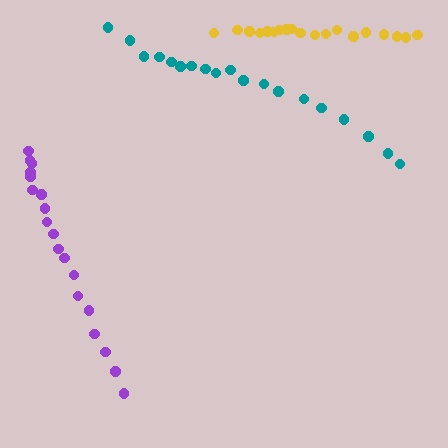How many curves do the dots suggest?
There are 3 distinct paths.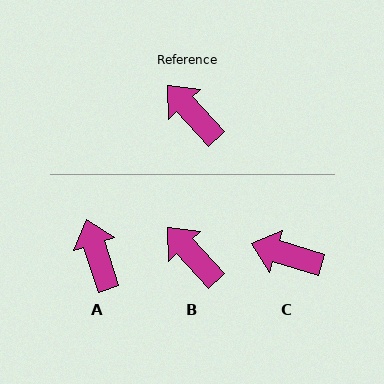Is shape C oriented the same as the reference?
No, it is off by about 30 degrees.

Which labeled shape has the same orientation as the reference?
B.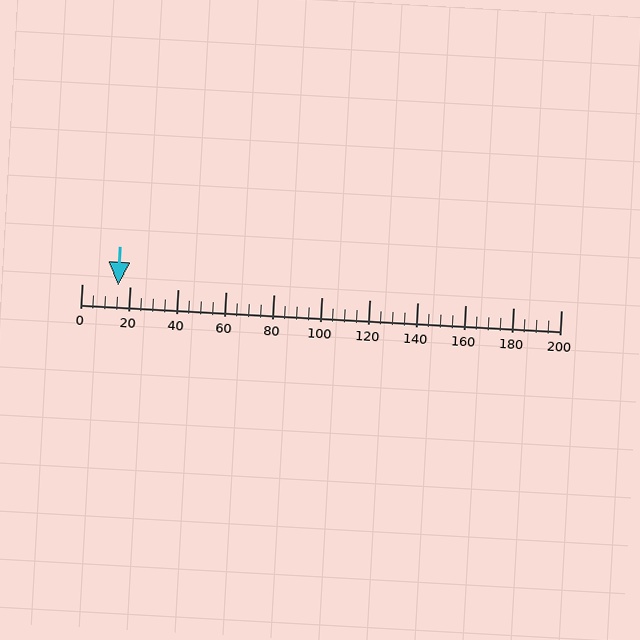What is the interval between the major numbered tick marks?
The major tick marks are spaced 20 units apart.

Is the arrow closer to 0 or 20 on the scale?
The arrow is closer to 20.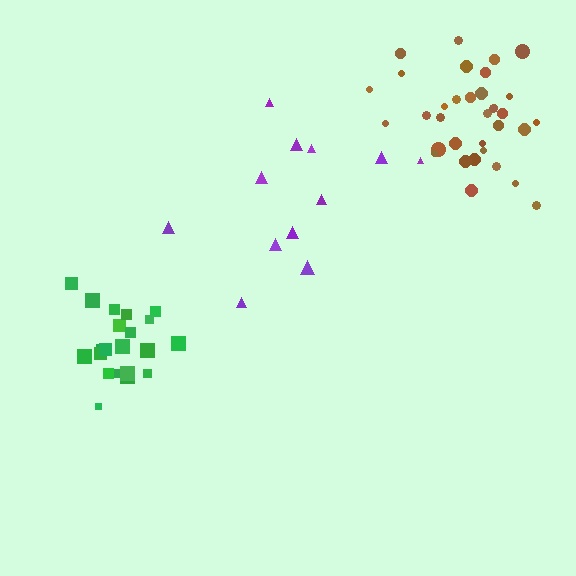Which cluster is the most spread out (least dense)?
Purple.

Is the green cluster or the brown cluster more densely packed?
Green.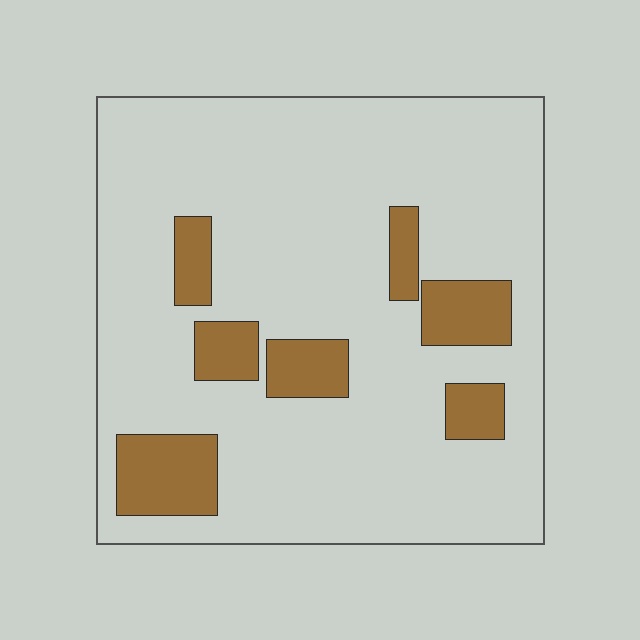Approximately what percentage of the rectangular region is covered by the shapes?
Approximately 15%.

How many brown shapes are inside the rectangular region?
7.